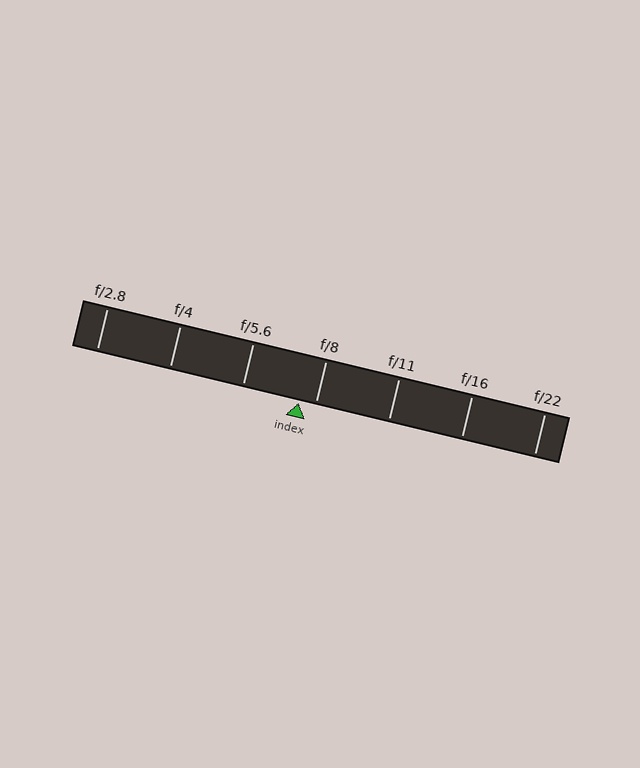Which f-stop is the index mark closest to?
The index mark is closest to f/8.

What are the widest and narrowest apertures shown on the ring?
The widest aperture shown is f/2.8 and the narrowest is f/22.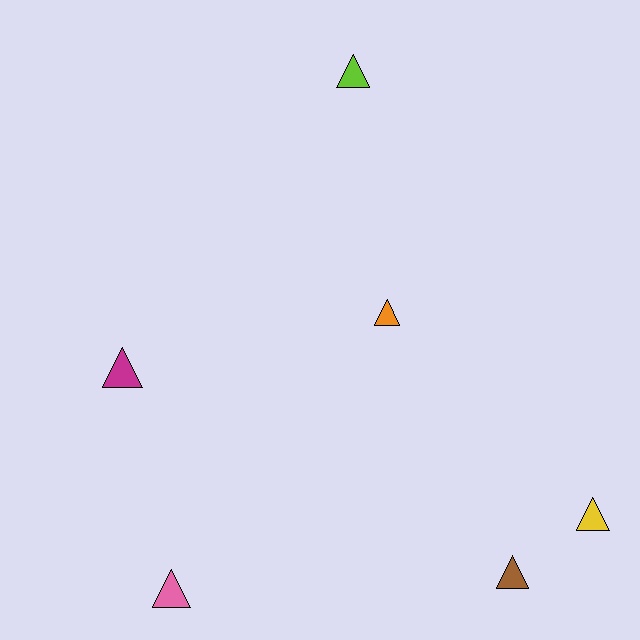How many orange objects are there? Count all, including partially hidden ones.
There is 1 orange object.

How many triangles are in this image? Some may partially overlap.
There are 6 triangles.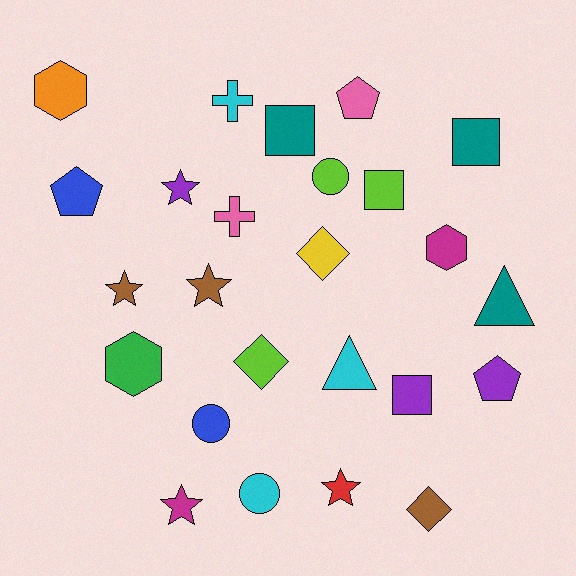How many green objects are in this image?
There is 1 green object.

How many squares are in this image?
There are 4 squares.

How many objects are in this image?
There are 25 objects.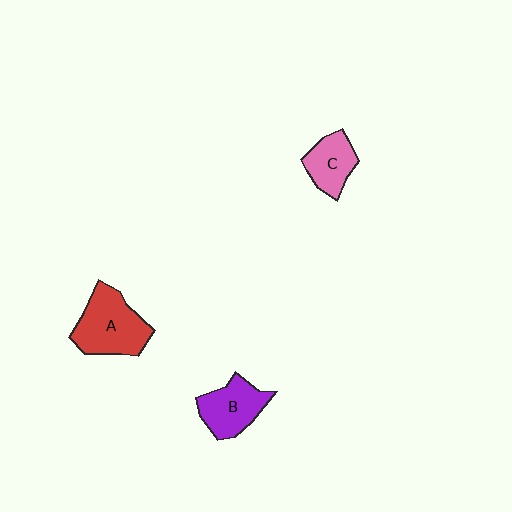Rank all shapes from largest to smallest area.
From largest to smallest: A (red), B (purple), C (pink).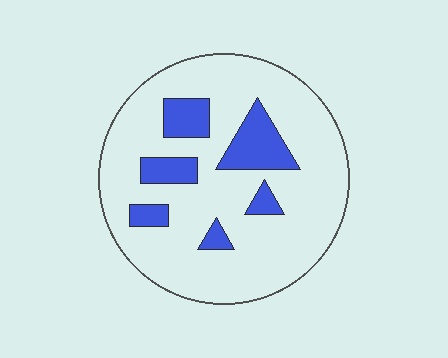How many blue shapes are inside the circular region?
6.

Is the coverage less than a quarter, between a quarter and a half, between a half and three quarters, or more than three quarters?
Less than a quarter.